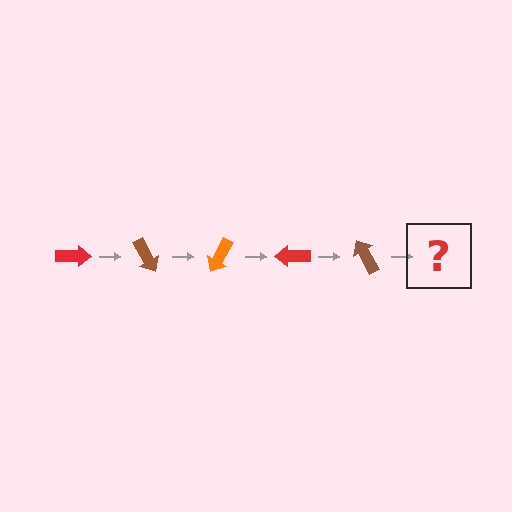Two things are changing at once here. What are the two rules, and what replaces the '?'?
The two rules are that it rotates 60 degrees each step and the color cycles through red, brown, and orange. The '?' should be an orange arrow, rotated 300 degrees from the start.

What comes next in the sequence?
The next element should be an orange arrow, rotated 300 degrees from the start.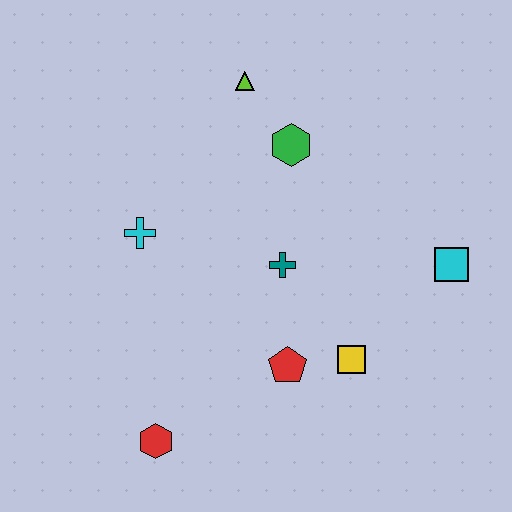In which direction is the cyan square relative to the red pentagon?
The cyan square is to the right of the red pentagon.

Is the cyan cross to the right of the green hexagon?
No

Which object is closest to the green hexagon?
The lime triangle is closest to the green hexagon.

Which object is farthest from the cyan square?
The red hexagon is farthest from the cyan square.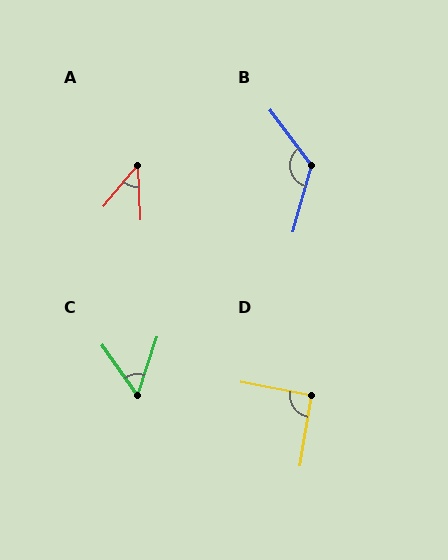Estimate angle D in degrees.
Approximately 92 degrees.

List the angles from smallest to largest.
A (42°), C (54°), D (92°), B (128°).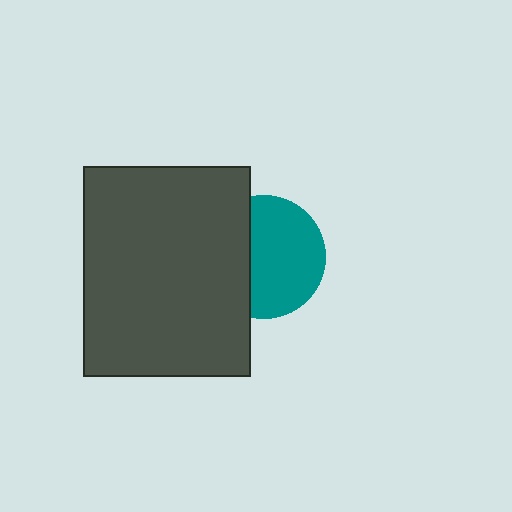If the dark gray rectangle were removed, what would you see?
You would see the complete teal circle.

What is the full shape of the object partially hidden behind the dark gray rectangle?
The partially hidden object is a teal circle.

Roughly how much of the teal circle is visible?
About half of it is visible (roughly 63%).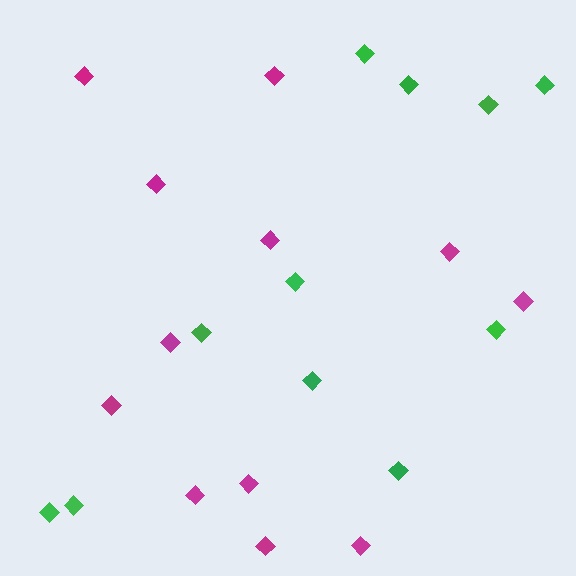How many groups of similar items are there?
There are 2 groups: one group of magenta diamonds (12) and one group of green diamonds (11).